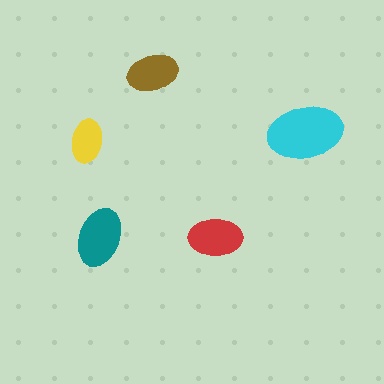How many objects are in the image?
There are 5 objects in the image.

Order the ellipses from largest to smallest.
the cyan one, the teal one, the red one, the brown one, the yellow one.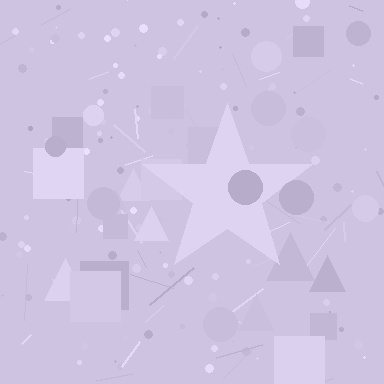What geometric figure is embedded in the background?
A star is embedded in the background.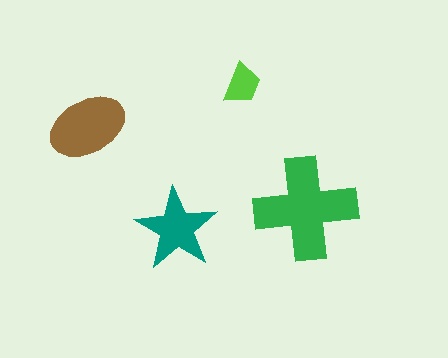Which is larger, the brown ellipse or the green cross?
The green cross.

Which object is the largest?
The green cross.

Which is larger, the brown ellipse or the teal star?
The brown ellipse.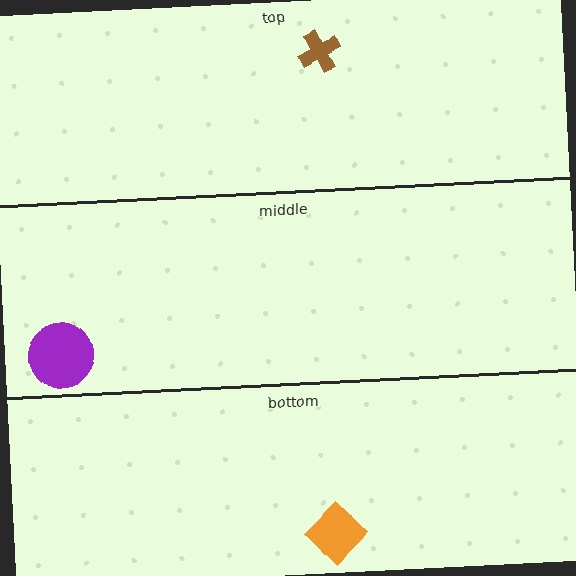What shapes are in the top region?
The brown cross.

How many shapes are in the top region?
1.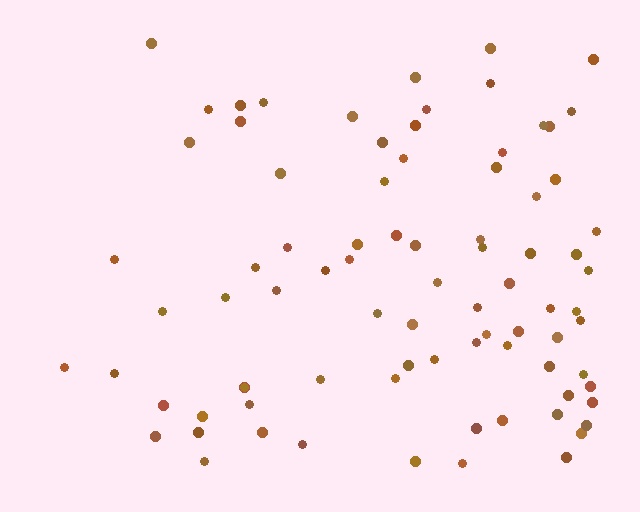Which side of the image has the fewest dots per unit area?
The left.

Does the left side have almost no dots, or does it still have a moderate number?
Still a moderate number, just noticeably fewer than the right.